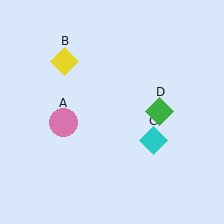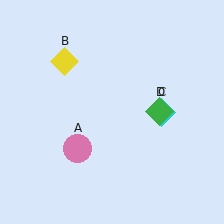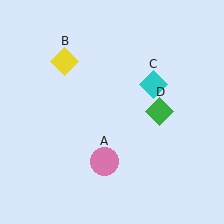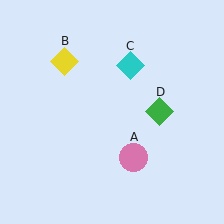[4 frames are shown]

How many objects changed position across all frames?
2 objects changed position: pink circle (object A), cyan diamond (object C).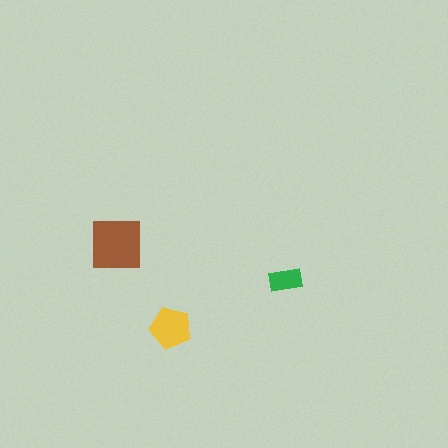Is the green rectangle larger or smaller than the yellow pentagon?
Smaller.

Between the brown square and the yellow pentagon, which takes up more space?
The brown square.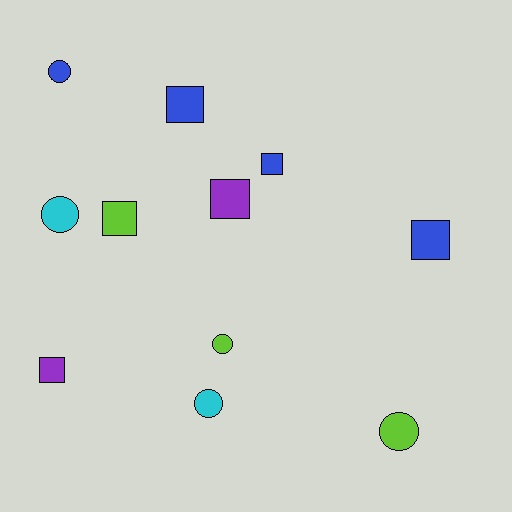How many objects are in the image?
There are 11 objects.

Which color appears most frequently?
Blue, with 4 objects.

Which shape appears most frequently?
Square, with 6 objects.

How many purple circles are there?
There are no purple circles.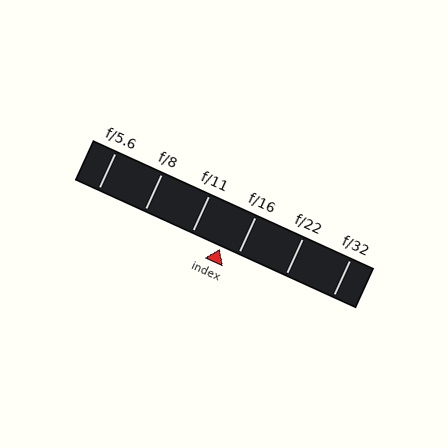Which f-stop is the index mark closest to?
The index mark is closest to f/16.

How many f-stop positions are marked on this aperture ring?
There are 6 f-stop positions marked.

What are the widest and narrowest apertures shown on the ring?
The widest aperture shown is f/5.6 and the narrowest is f/32.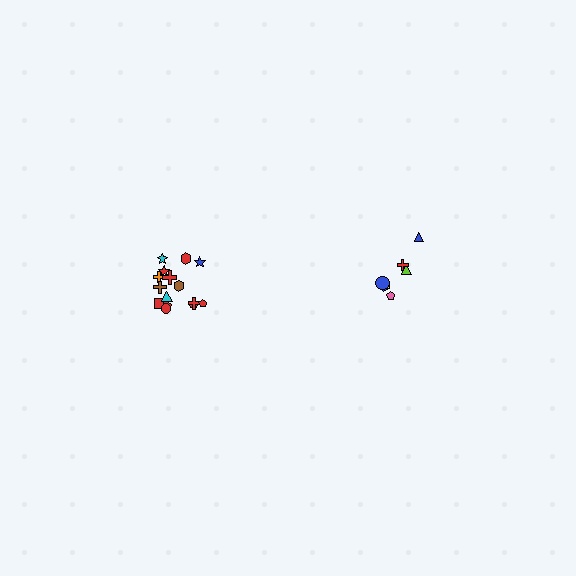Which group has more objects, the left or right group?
The left group.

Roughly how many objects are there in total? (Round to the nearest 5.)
Roughly 20 objects in total.